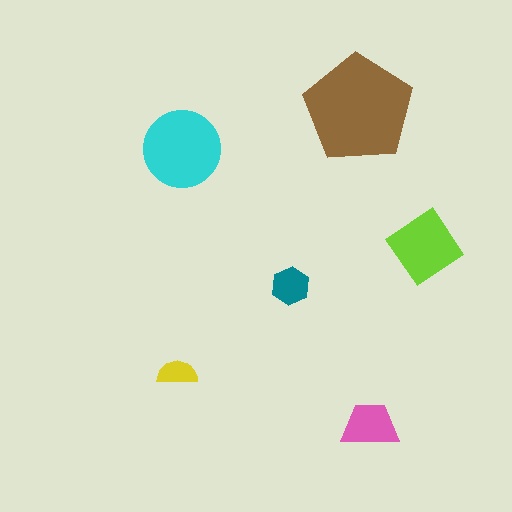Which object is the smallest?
The yellow semicircle.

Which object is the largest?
The brown pentagon.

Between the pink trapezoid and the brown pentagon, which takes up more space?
The brown pentagon.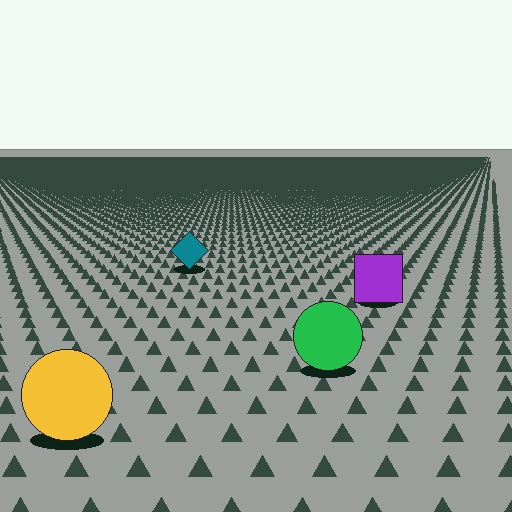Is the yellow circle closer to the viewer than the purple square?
Yes. The yellow circle is closer — you can tell from the texture gradient: the ground texture is coarser near it.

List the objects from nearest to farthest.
From nearest to farthest: the yellow circle, the green circle, the purple square, the teal diamond.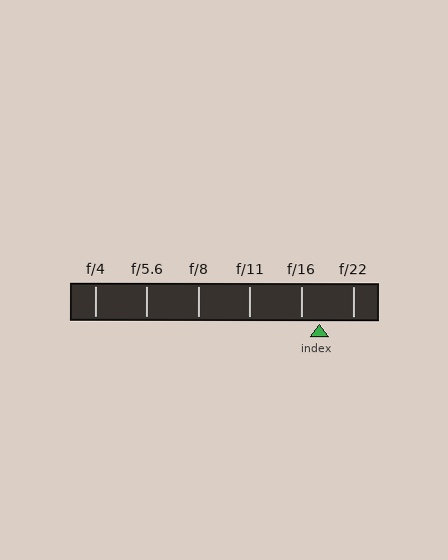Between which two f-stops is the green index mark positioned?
The index mark is between f/16 and f/22.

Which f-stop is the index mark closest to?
The index mark is closest to f/16.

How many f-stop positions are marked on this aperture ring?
There are 6 f-stop positions marked.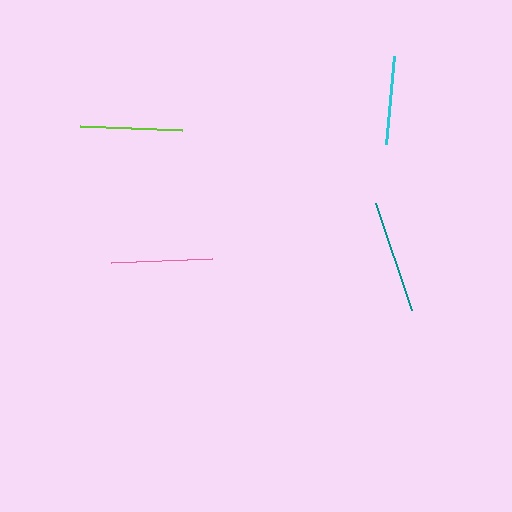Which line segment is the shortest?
The cyan line is the shortest at approximately 88 pixels.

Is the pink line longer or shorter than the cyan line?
The pink line is longer than the cyan line.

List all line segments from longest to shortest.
From longest to shortest: teal, lime, pink, cyan.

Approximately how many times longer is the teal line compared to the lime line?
The teal line is approximately 1.1 times the length of the lime line.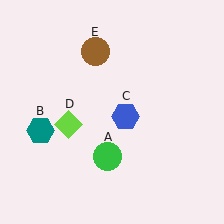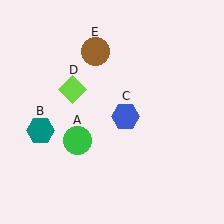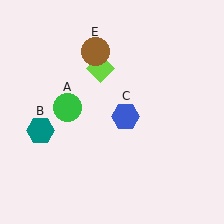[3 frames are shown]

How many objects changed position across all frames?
2 objects changed position: green circle (object A), lime diamond (object D).